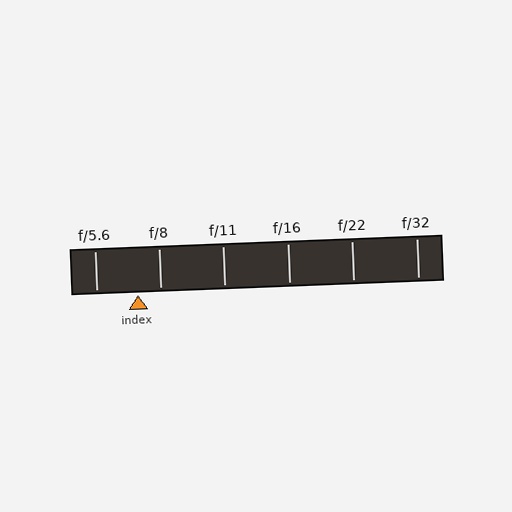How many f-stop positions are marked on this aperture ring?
There are 6 f-stop positions marked.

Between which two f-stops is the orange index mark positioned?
The index mark is between f/5.6 and f/8.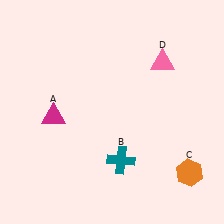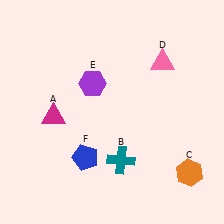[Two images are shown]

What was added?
A purple hexagon (E), a blue pentagon (F) were added in Image 2.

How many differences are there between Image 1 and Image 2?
There are 2 differences between the two images.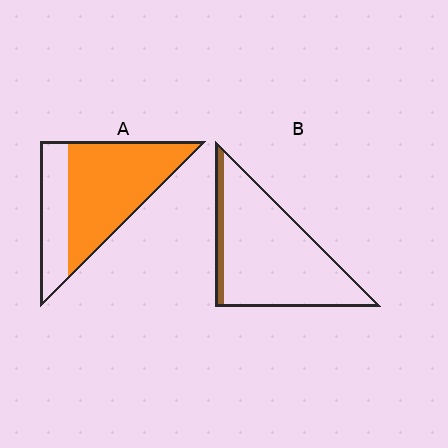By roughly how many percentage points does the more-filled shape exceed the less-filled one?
By roughly 60 percentage points (A over B).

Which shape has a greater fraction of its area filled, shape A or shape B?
Shape A.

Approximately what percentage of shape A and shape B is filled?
A is approximately 70% and B is approximately 10%.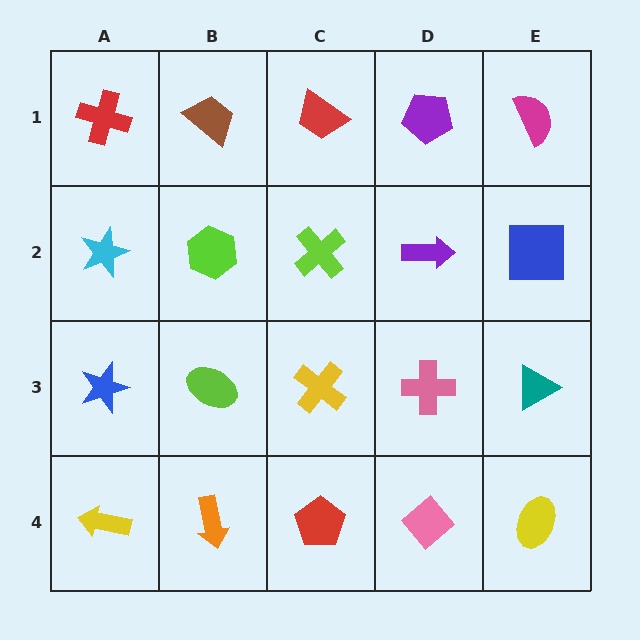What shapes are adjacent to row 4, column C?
A yellow cross (row 3, column C), an orange arrow (row 4, column B), a pink diamond (row 4, column D).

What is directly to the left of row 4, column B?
A yellow arrow.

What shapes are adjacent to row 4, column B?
A lime ellipse (row 3, column B), a yellow arrow (row 4, column A), a red pentagon (row 4, column C).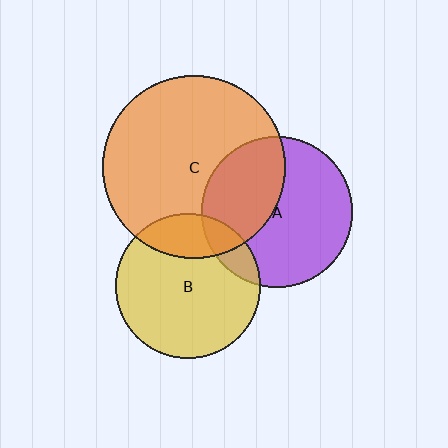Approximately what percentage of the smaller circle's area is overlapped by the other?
Approximately 40%.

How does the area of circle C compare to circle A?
Approximately 1.5 times.